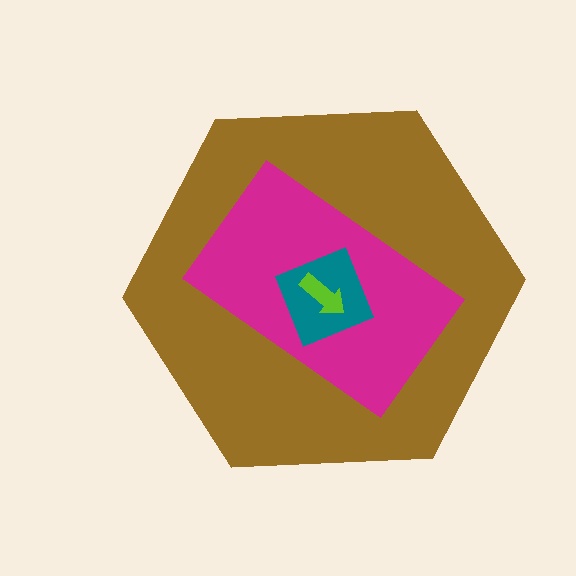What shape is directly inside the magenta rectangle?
The teal diamond.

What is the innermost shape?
The lime arrow.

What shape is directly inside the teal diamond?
The lime arrow.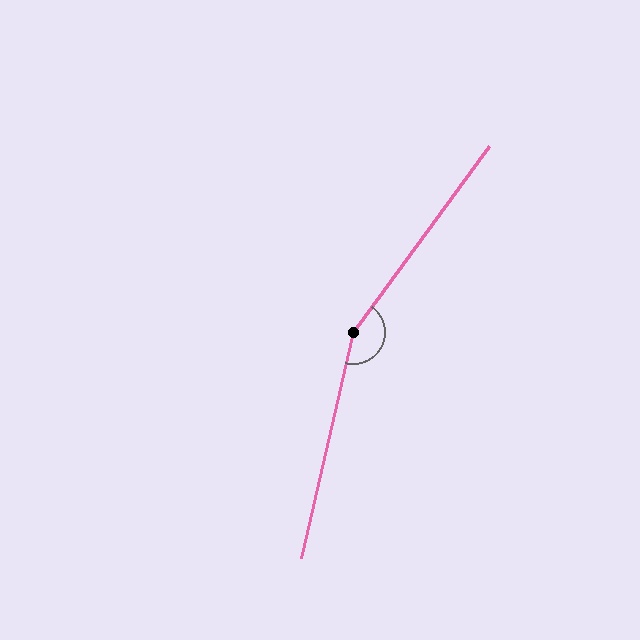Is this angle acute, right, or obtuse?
It is obtuse.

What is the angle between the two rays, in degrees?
Approximately 157 degrees.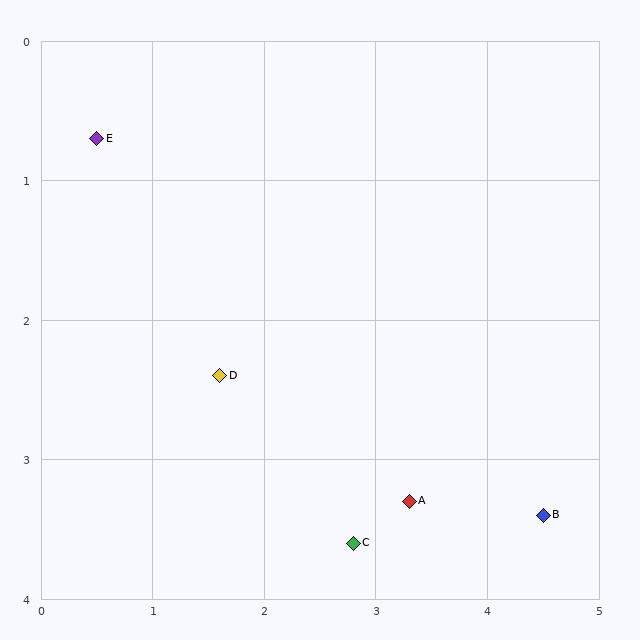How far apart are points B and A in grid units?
Points B and A are about 1.2 grid units apart.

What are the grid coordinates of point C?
Point C is at approximately (2.8, 3.6).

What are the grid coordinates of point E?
Point E is at approximately (0.5, 0.7).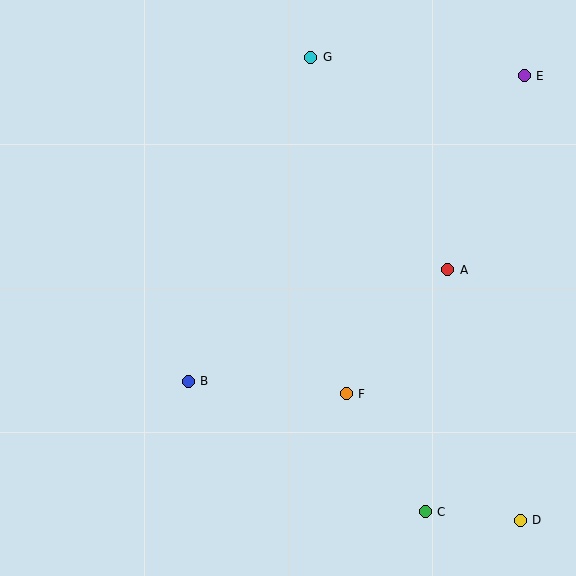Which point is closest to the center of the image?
Point F at (346, 394) is closest to the center.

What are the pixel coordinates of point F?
Point F is at (346, 394).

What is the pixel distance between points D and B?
The distance between D and B is 360 pixels.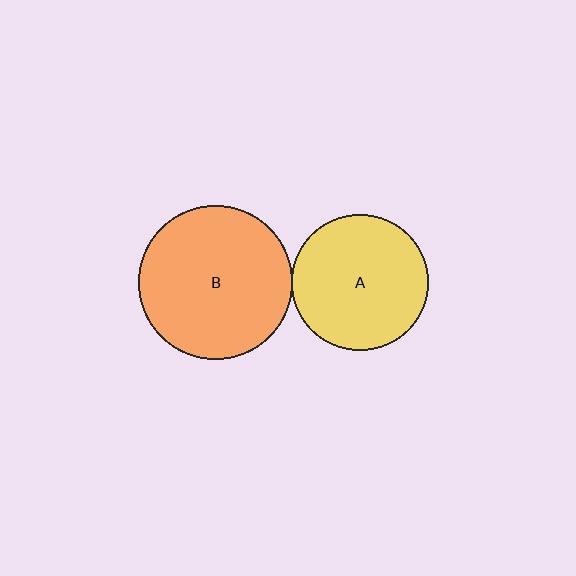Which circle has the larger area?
Circle B (orange).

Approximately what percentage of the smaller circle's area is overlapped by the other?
Approximately 5%.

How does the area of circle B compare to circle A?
Approximately 1.3 times.